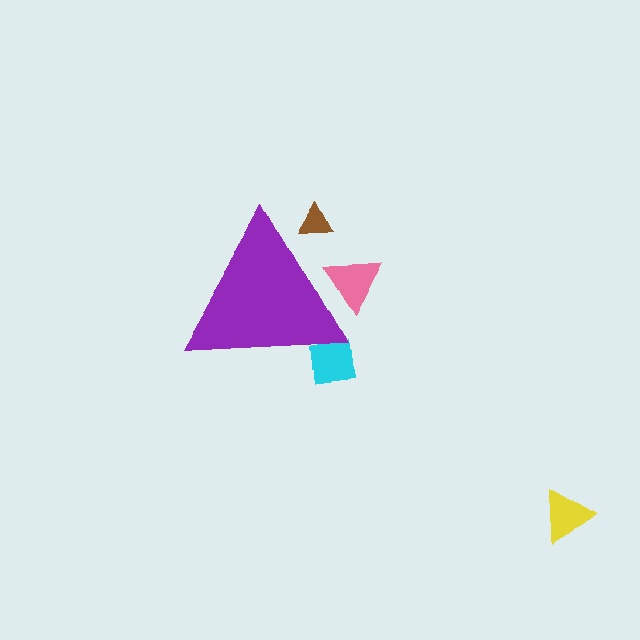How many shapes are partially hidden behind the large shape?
3 shapes are partially hidden.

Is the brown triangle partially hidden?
Yes, the brown triangle is partially hidden behind the purple triangle.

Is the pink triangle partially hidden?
Yes, the pink triangle is partially hidden behind the purple triangle.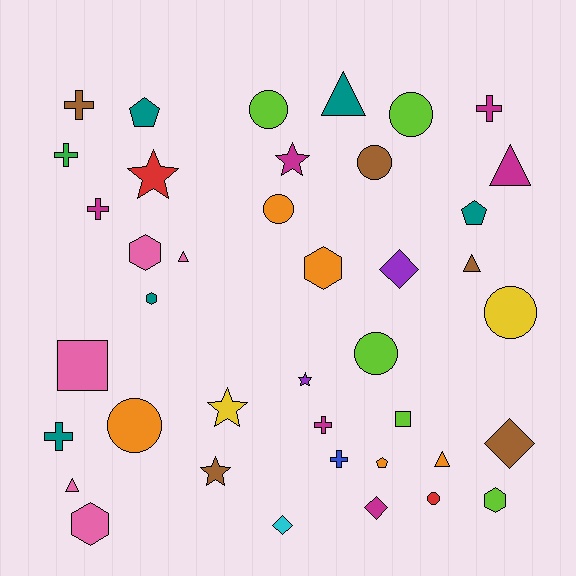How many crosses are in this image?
There are 7 crosses.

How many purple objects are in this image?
There are 2 purple objects.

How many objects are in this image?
There are 40 objects.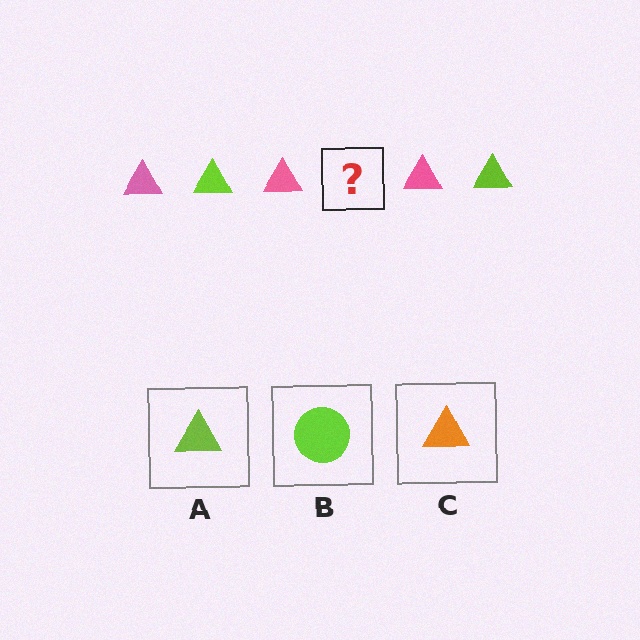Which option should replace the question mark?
Option A.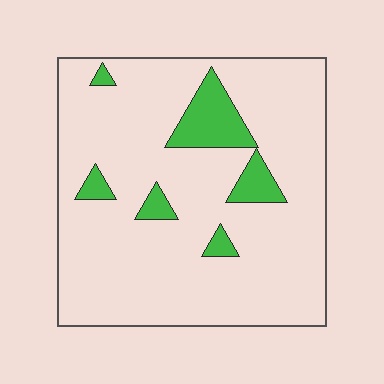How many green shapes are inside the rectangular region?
6.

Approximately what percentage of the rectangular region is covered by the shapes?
Approximately 10%.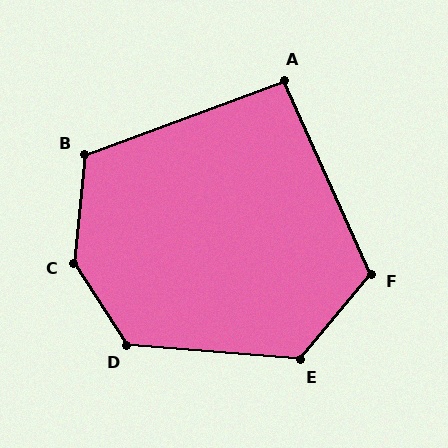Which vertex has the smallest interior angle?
A, at approximately 94 degrees.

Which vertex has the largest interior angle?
C, at approximately 141 degrees.